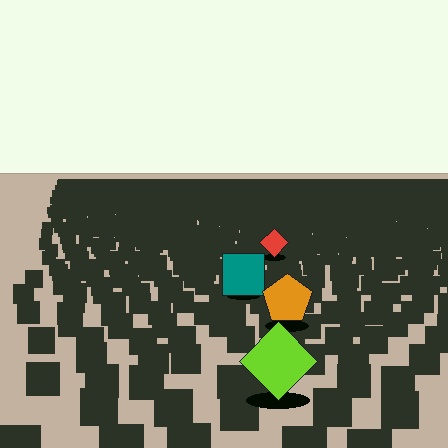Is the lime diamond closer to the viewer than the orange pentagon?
Yes. The lime diamond is closer — you can tell from the texture gradient: the ground texture is coarser near it.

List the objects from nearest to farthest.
From nearest to farthest: the lime diamond, the orange pentagon, the teal square, the red diamond.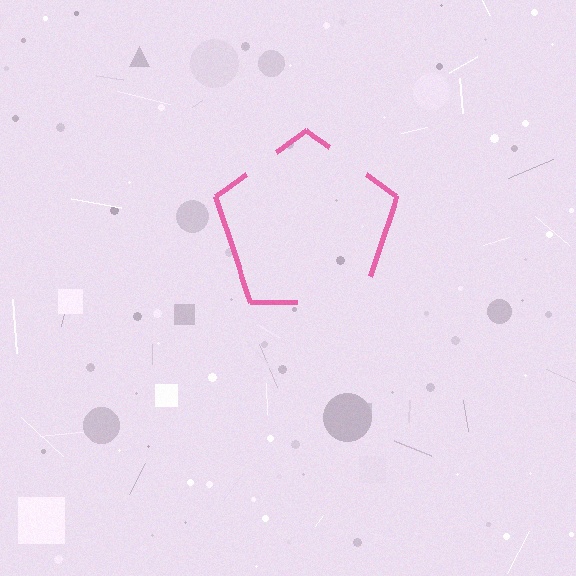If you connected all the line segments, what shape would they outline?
They would outline a pentagon.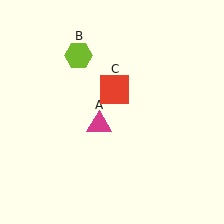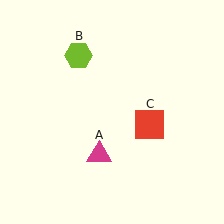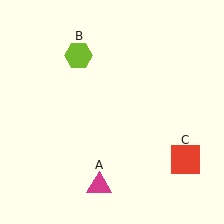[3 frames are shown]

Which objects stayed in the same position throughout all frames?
Lime hexagon (object B) remained stationary.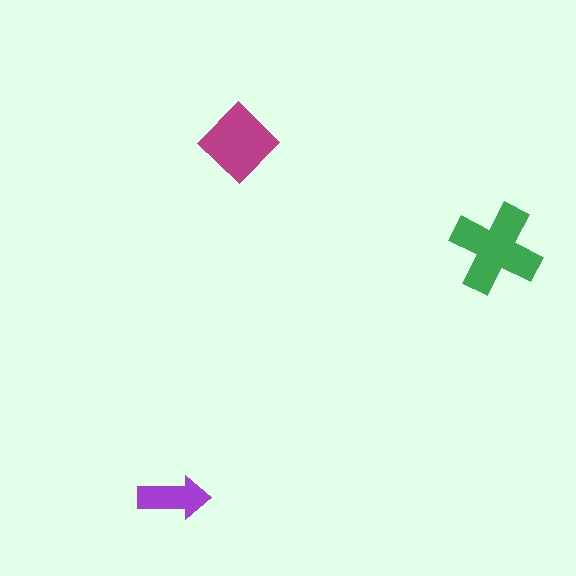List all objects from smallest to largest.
The purple arrow, the magenta diamond, the green cross.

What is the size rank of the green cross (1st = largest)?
1st.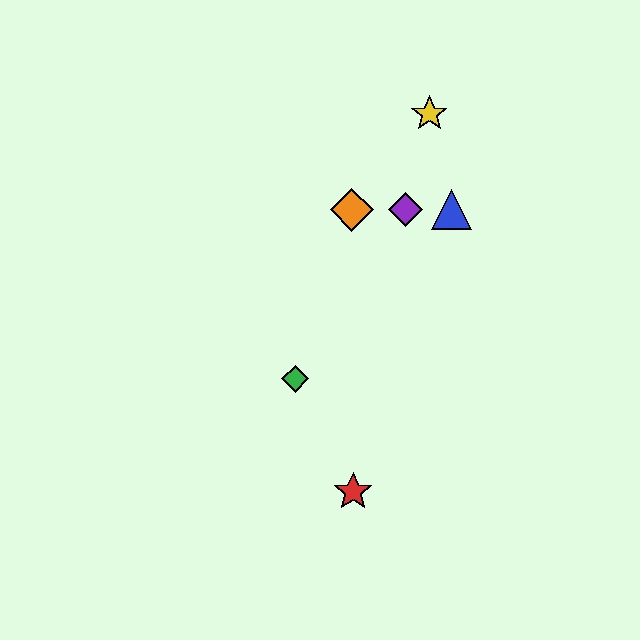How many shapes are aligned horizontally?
3 shapes (the blue triangle, the purple diamond, the orange diamond) are aligned horizontally.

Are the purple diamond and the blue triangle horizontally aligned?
Yes, both are at y≈210.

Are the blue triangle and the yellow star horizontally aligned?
No, the blue triangle is at y≈210 and the yellow star is at y≈114.